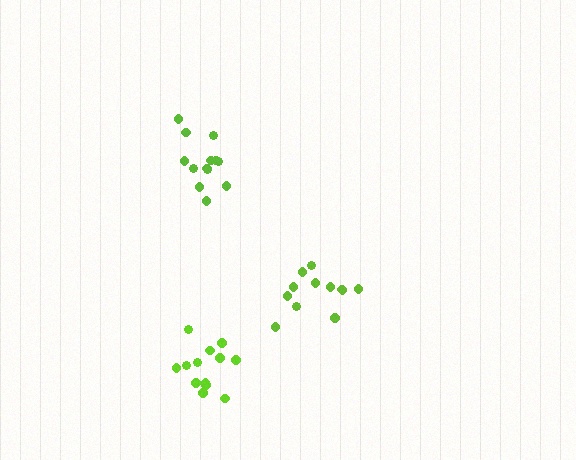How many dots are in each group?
Group 1: 13 dots, Group 2: 13 dots, Group 3: 12 dots (38 total).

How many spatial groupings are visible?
There are 3 spatial groupings.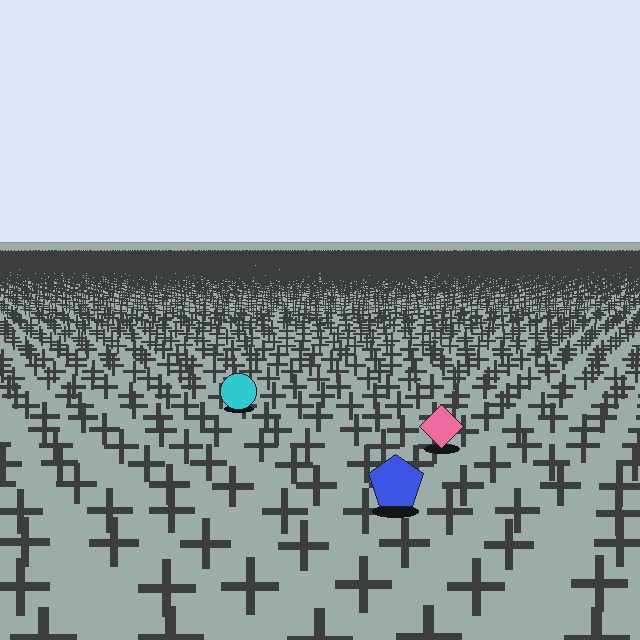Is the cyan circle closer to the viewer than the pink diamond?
No. The pink diamond is closer — you can tell from the texture gradient: the ground texture is coarser near it.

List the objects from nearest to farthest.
From nearest to farthest: the blue pentagon, the pink diamond, the cyan circle.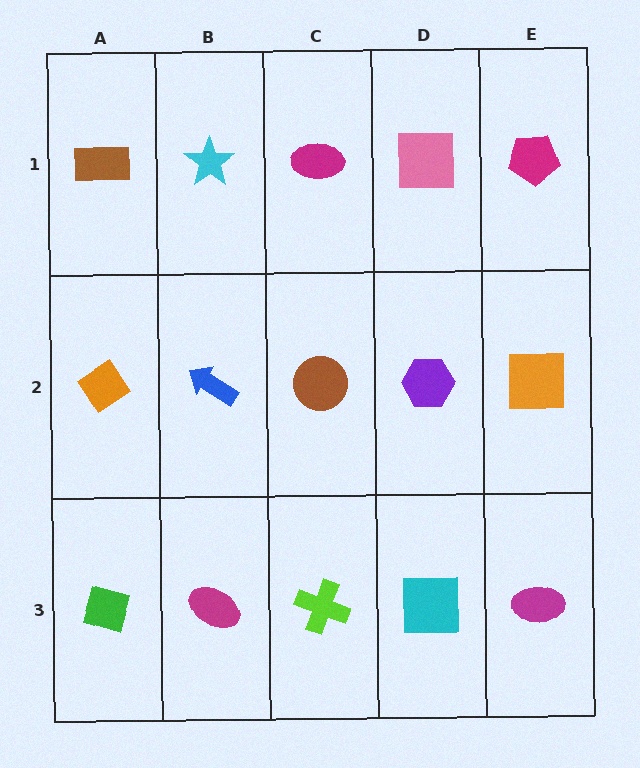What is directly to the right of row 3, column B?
A lime cross.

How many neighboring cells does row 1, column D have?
3.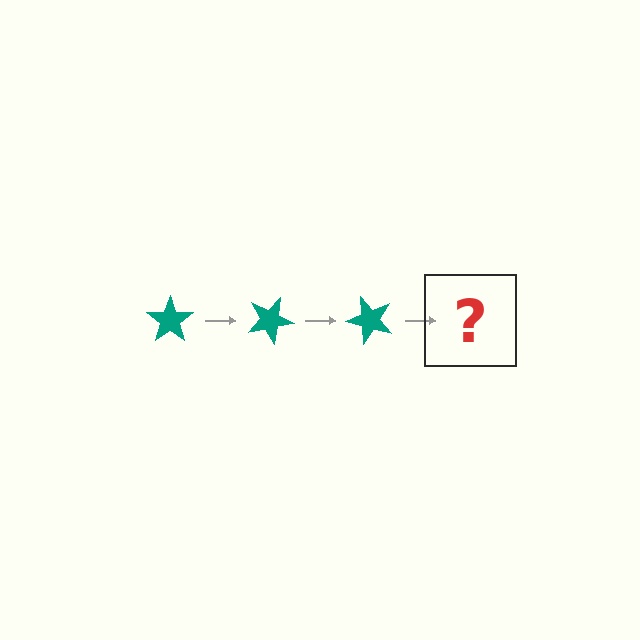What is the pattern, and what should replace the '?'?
The pattern is that the star rotates 25 degrees each step. The '?' should be a teal star rotated 75 degrees.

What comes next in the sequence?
The next element should be a teal star rotated 75 degrees.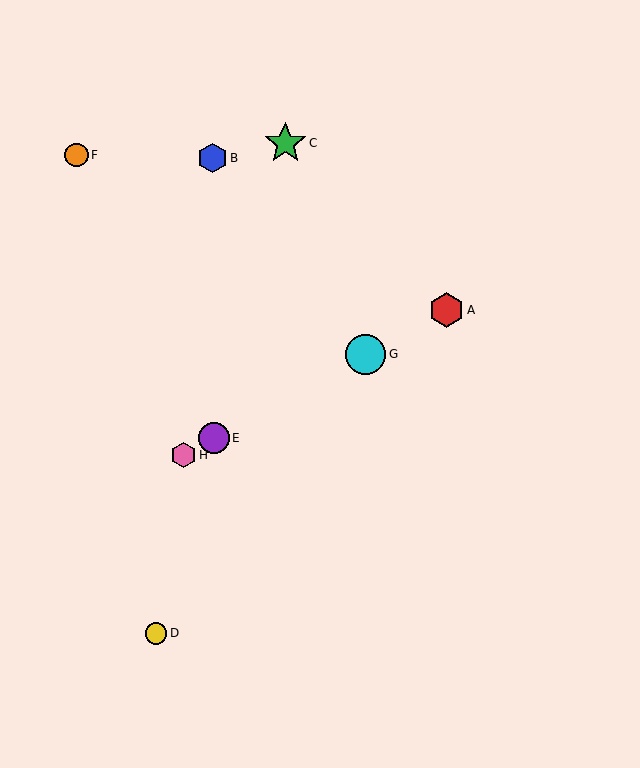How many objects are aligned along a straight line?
4 objects (A, E, G, H) are aligned along a straight line.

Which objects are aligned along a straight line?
Objects A, E, G, H are aligned along a straight line.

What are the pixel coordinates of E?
Object E is at (214, 438).